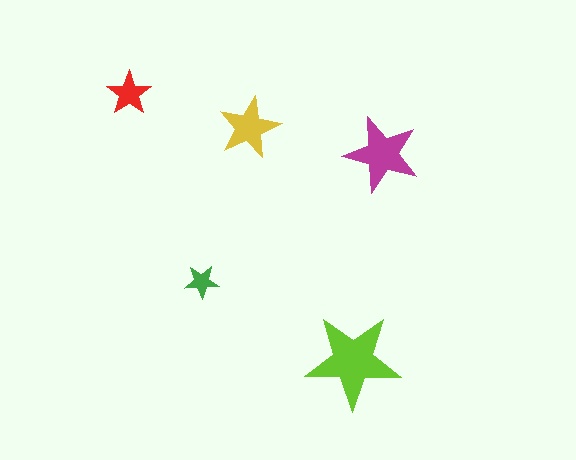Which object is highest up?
The red star is topmost.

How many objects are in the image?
There are 5 objects in the image.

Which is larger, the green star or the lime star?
The lime one.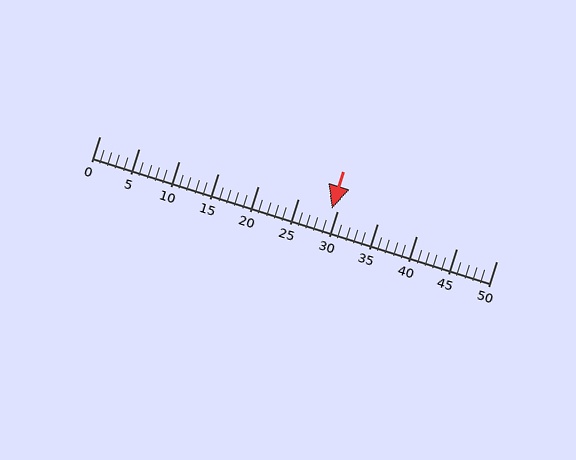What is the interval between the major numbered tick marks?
The major tick marks are spaced 5 units apart.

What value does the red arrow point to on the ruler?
The red arrow points to approximately 29.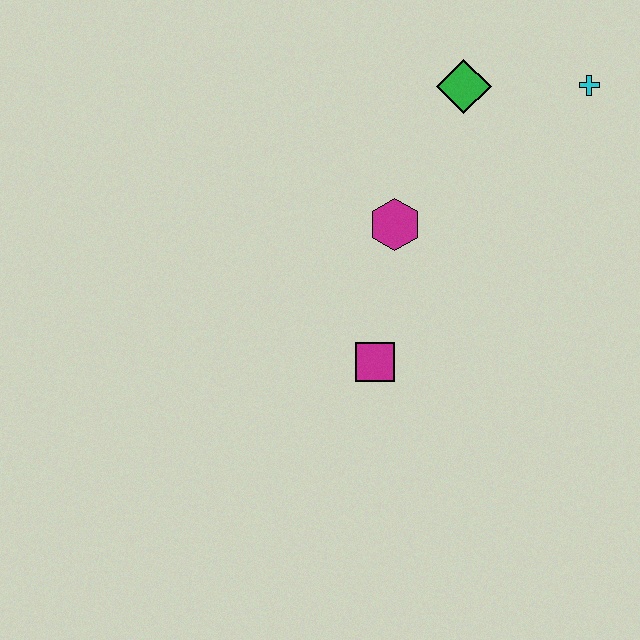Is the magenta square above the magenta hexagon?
No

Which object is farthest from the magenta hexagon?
The cyan cross is farthest from the magenta hexagon.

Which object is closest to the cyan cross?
The green diamond is closest to the cyan cross.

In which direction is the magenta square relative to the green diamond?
The magenta square is below the green diamond.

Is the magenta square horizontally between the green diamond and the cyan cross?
No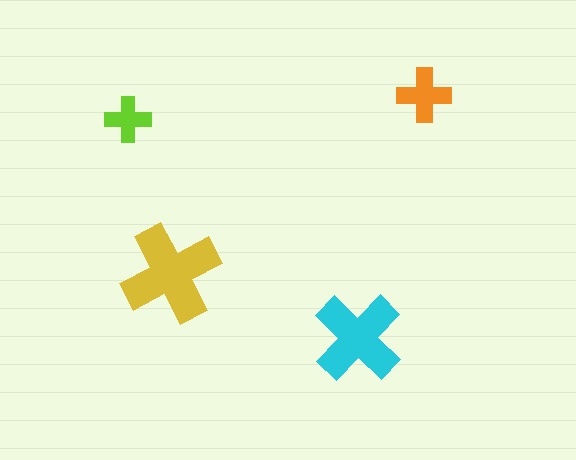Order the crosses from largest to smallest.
the yellow one, the cyan one, the orange one, the lime one.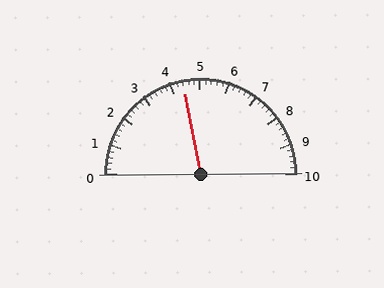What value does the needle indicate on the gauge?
The needle indicates approximately 4.4.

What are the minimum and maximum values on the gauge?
The gauge ranges from 0 to 10.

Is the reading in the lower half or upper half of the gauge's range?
The reading is in the lower half of the range (0 to 10).